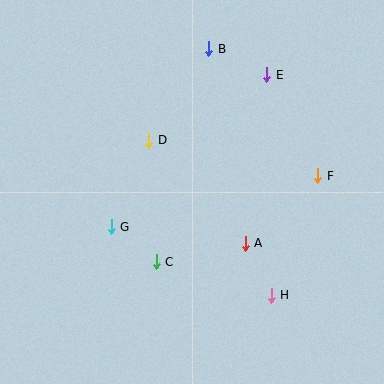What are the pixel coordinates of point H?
Point H is at (271, 295).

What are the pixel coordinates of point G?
Point G is at (111, 227).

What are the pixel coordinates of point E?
Point E is at (267, 75).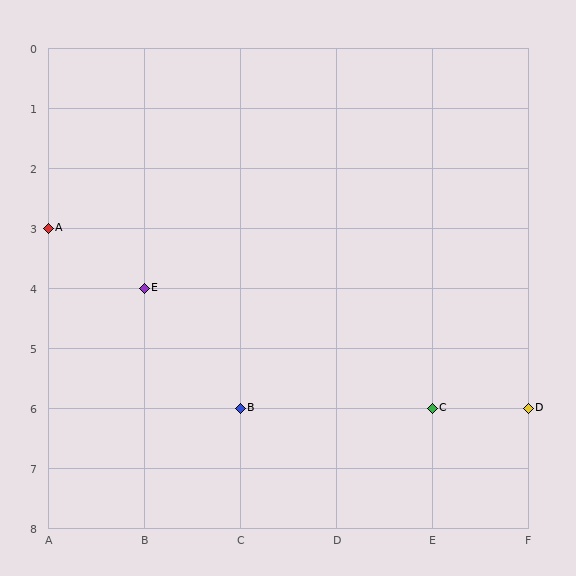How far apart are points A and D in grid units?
Points A and D are 5 columns and 3 rows apart (about 5.8 grid units diagonally).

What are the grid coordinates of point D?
Point D is at grid coordinates (F, 6).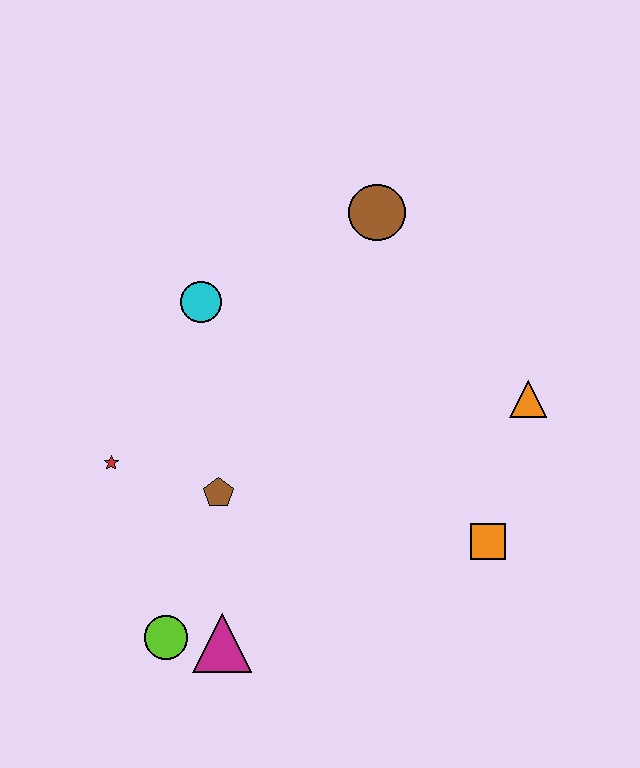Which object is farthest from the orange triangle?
The lime circle is farthest from the orange triangle.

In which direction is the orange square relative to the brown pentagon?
The orange square is to the right of the brown pentagon.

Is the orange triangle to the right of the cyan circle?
Yes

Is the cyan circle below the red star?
No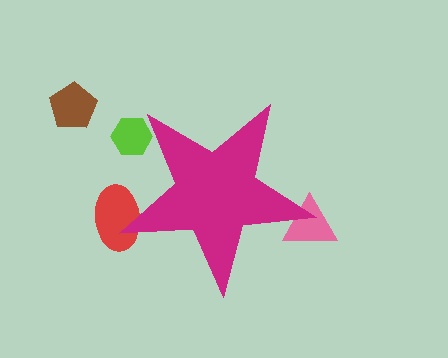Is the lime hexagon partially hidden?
Yes, the lime hexagon is partially hidden behind the magenta star.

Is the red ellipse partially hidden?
Yes, the red ellipse is partially hidden behind the magenta star.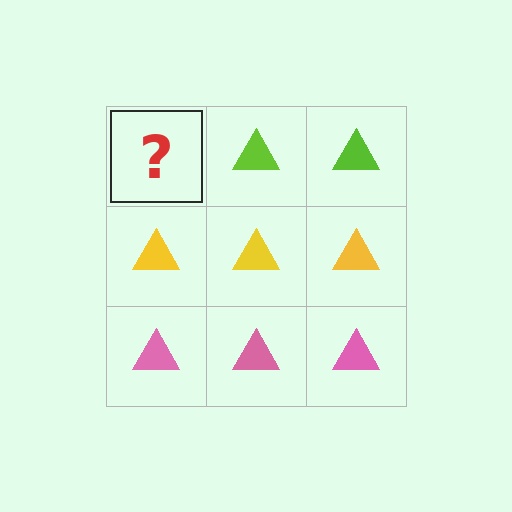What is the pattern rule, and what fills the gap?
The rule is that each row has a consistent color. The gap should be filled with a lime triangle.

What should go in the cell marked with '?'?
The missing cell should contain a lime triangle.